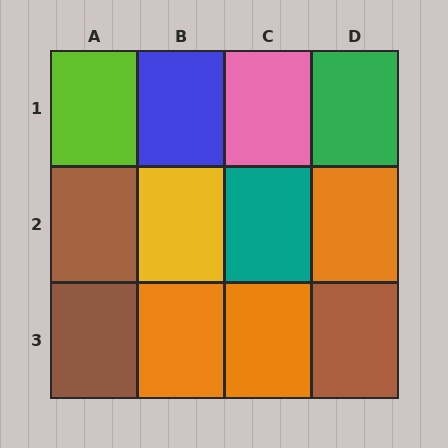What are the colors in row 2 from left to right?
Brown, yellow, teal, orange.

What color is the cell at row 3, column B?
Orange.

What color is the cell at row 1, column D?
Green.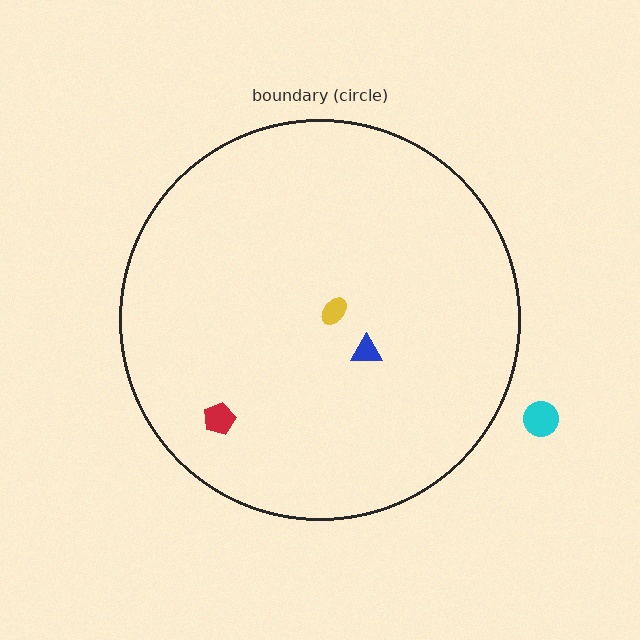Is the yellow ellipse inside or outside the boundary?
Inside.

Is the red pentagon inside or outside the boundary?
Inside.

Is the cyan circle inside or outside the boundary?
Outside.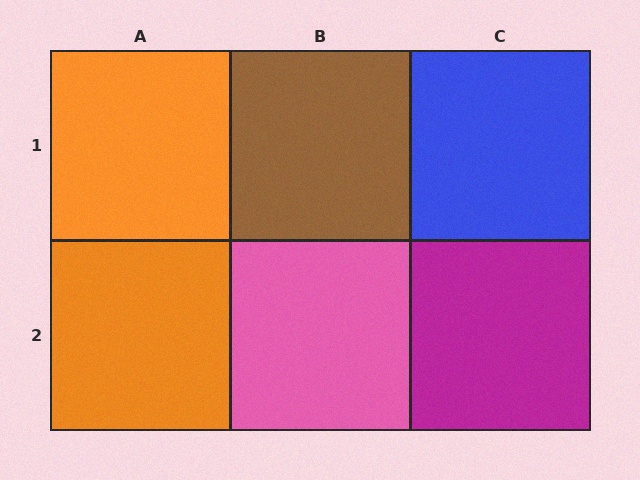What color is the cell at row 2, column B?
Pink.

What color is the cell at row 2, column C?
Magenta.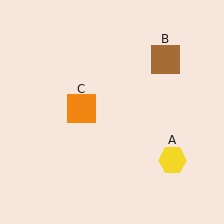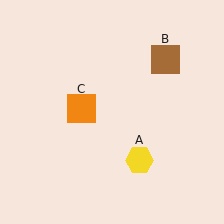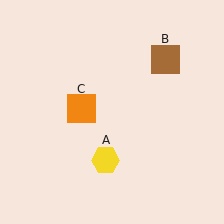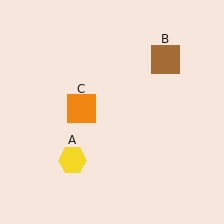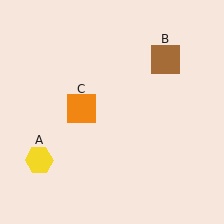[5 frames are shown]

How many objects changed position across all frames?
1 object changed position: yellow hexagon (object A).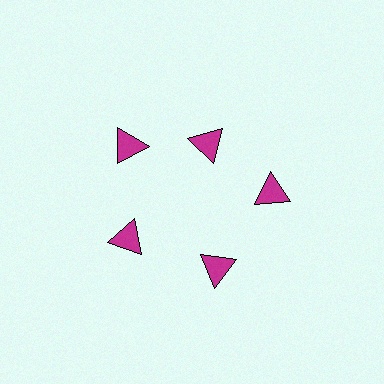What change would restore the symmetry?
The symmetry would be restored by moving it outward, back onto the ring so that all 5 triangles sit at equal angles and equal distance from the center.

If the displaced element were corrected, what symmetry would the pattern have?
It would have 5-fold rotational symmetry — the pattern would map onto itself every 72 degrees.